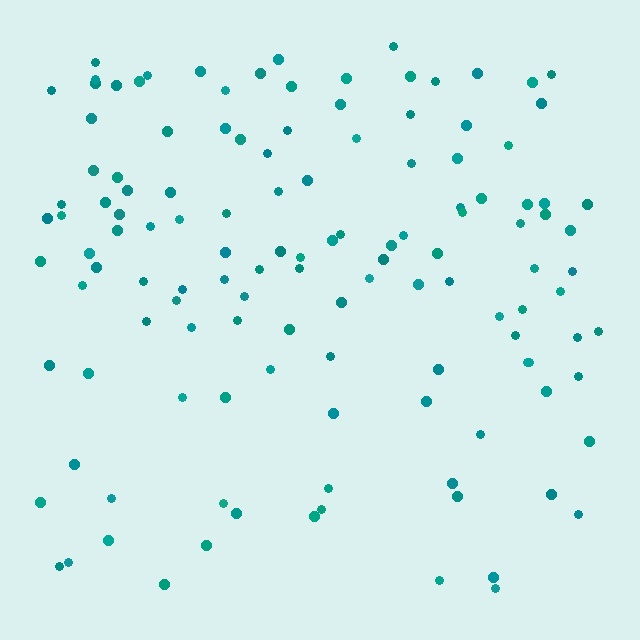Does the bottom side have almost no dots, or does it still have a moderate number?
Still a moderate number, just noticeably fewer than the top.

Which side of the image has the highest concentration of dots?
The top.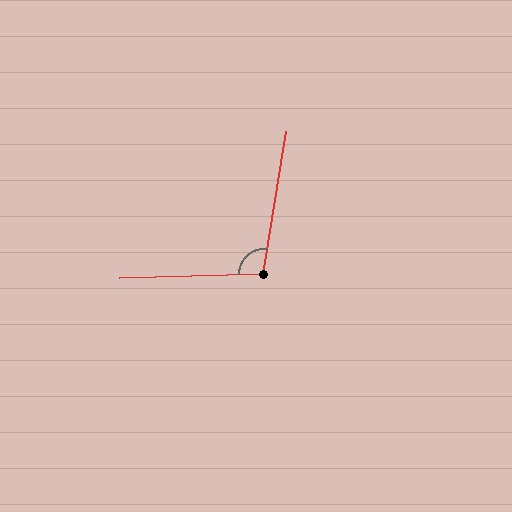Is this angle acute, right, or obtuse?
It is obtuse.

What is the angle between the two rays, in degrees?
Approximately 101 degrees.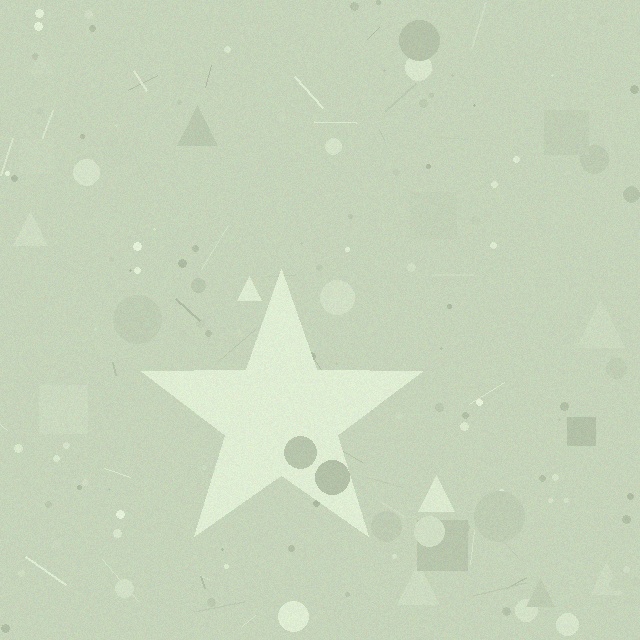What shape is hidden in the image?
A star is hidden in the image.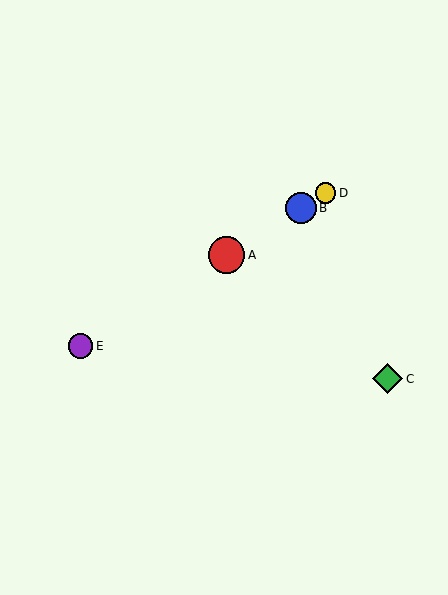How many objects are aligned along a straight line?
4 objects (A, B, D, E) are aligned along a straight line.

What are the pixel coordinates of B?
Object B is at (301, 208).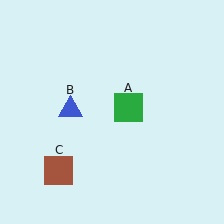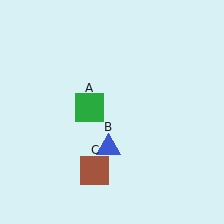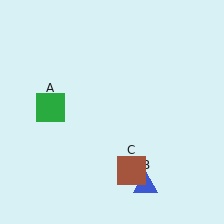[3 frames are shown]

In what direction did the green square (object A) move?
The green square (object A) moved left.